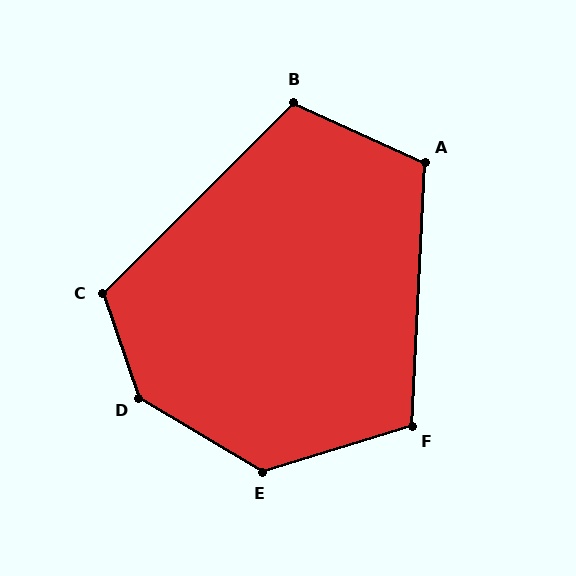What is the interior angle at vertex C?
Approximately 116 degrees (obtuse).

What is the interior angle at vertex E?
Approximately 132 degrees (obtuse).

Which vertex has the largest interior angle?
D, at approximately 140 degrees.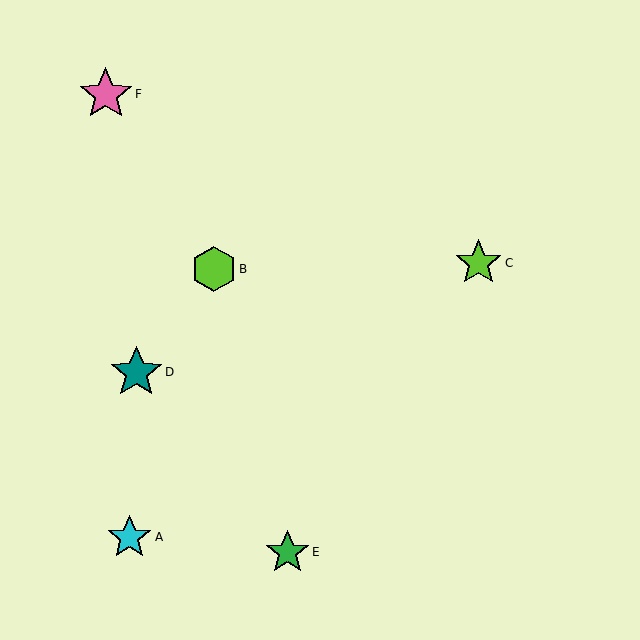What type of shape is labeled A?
Shape A is a cyan star.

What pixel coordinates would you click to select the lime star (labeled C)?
Click at (479, 263) to select the lime star C.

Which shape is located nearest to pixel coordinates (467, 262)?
The lime star (labeled C) at (479, 263) is nearest to that location.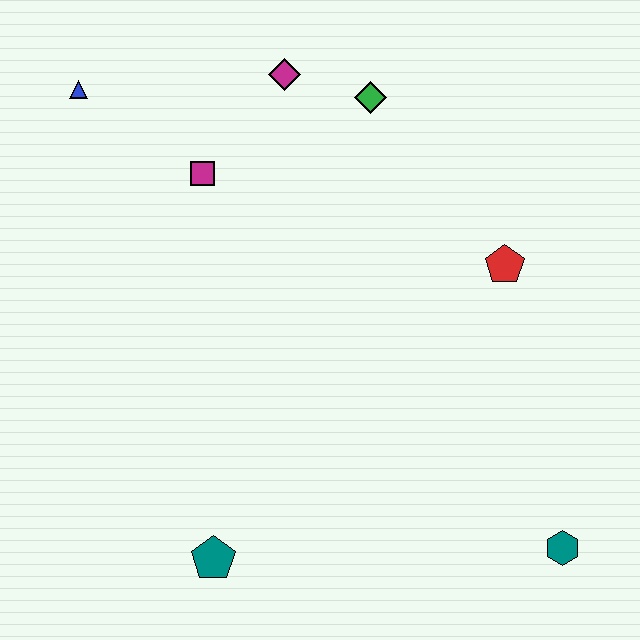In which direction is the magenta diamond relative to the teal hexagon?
The magenta diamond is above the teal hexagon.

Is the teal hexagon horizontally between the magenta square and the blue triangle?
No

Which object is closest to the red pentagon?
The green diamond is closest to the red pentagon.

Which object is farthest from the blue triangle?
The teal hexagon is farthest from the blue triangle.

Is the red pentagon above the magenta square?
No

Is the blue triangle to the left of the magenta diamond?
Yes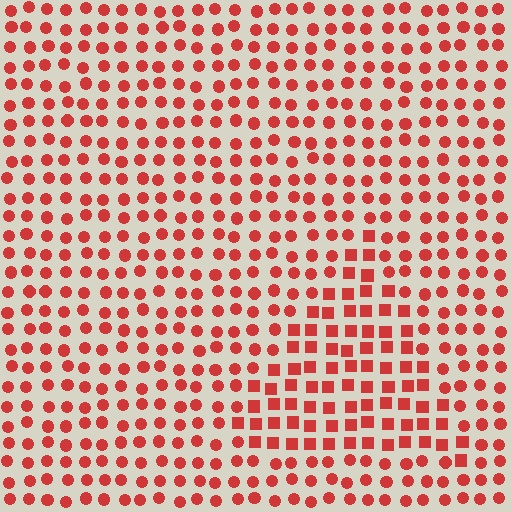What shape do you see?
I see a triangle.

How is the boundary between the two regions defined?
The boundary is defined by a change in element shape: squares inside vs. circles outside. All elements share the same color and spacing.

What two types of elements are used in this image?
The image uses squares inside the triangle region and circles outside it.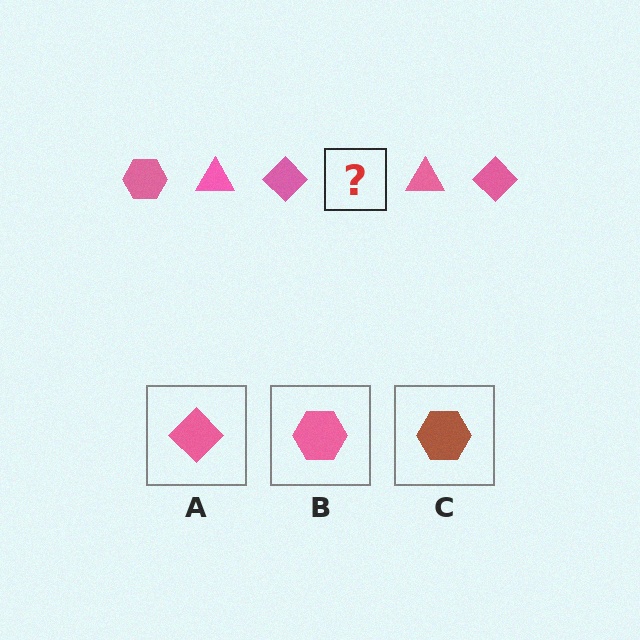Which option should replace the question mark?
Option B.